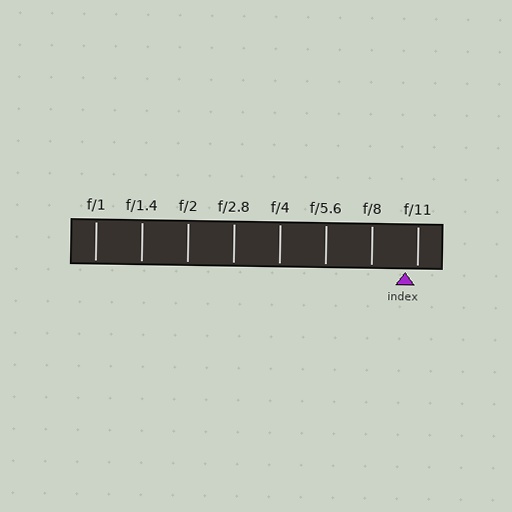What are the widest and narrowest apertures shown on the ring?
The widest aperture shown is f/1 and the narrowest is f/11.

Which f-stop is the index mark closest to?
The index mark is closest to f/11.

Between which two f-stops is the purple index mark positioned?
The index mark is between f/8 and f/11.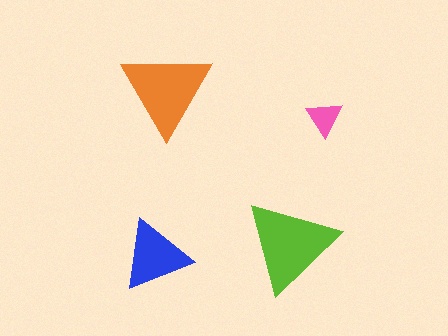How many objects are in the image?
There are 4 objects in the image.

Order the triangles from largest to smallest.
the lime one, the orange one, the blue one, the pink one.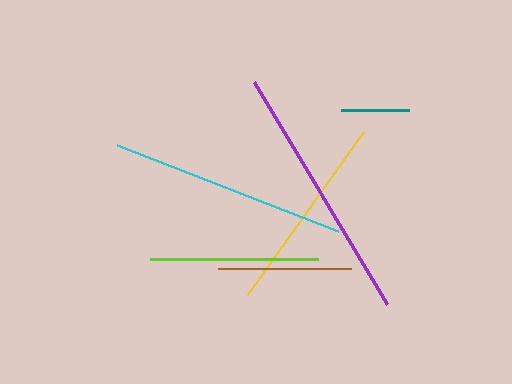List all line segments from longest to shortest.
From longest to shortest: purple, cyan, yellow, lime, brown, teal.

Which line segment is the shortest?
The teal line is the shortest at approximately 68 pixels.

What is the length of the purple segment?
The purple segment is approximately 259 pixels long.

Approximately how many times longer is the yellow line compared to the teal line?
The yellow line is approximately 3.0 times the length of the teal line.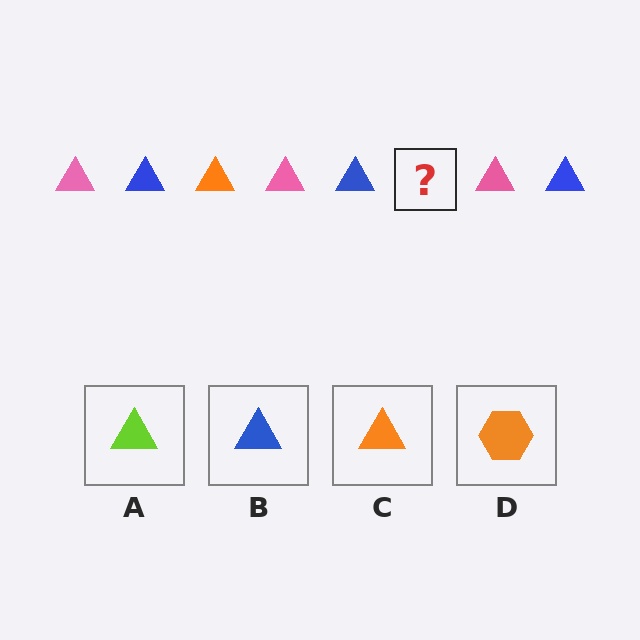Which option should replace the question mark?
Option C.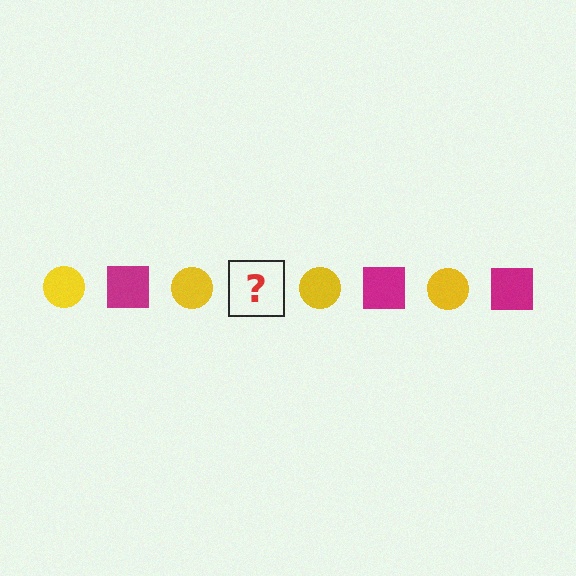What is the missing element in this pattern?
The missing element is a magenta square.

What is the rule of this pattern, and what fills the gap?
The rule is that the pattern alternates between yellow circle and magenta square. The gap should be filled with a magenta square.